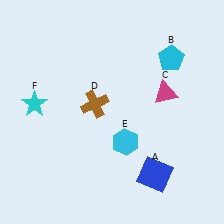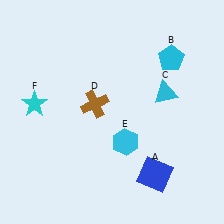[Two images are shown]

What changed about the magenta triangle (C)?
In Image 1, C is magenta. In Image 2, it changed to cyan.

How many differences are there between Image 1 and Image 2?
There is 1 difference between the two images.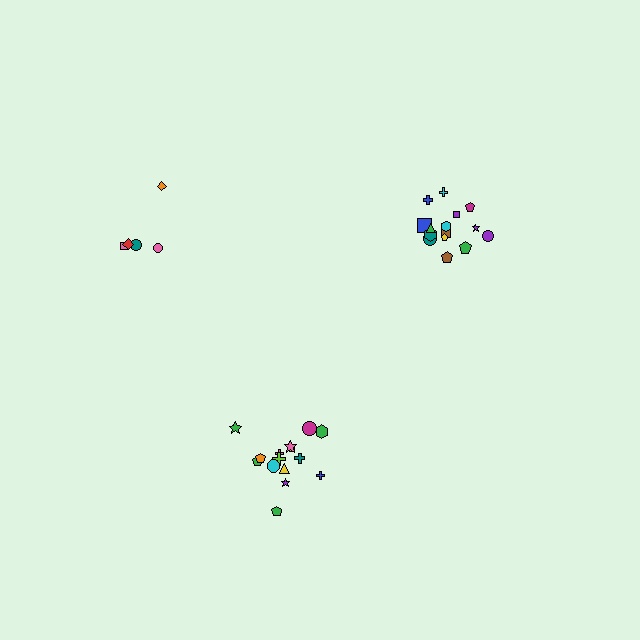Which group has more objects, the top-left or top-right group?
The top-right group.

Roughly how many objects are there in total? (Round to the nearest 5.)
Roughly 35 objects in total.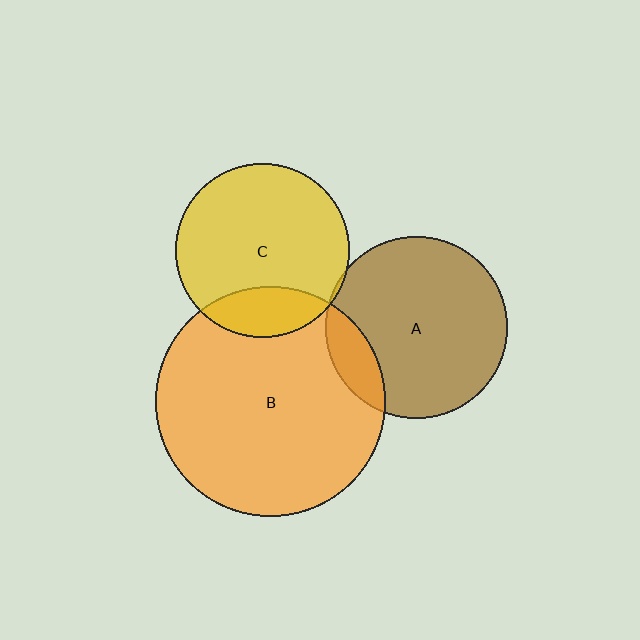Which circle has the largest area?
Circle B (orange).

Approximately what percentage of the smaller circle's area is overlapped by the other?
Approximately 5%.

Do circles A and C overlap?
Yes.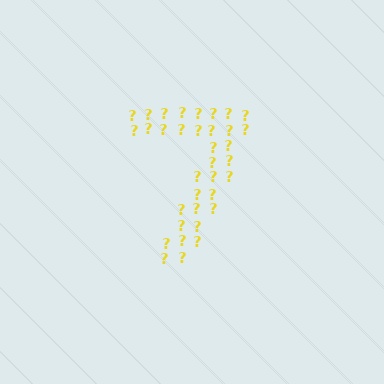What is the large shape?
The large shape is the digit 7.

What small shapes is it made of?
It is made of small question marks.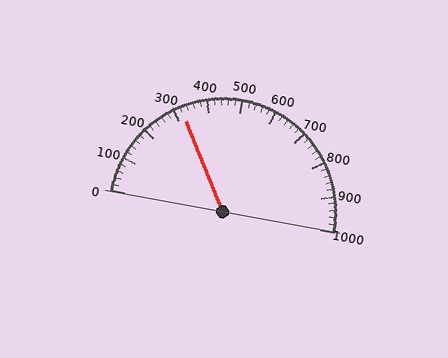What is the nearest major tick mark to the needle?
The nearest major tick mark is 300.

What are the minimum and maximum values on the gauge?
The gauge ranges from 0 to 1000.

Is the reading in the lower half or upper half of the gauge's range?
The reading is in the lower half of the range (0 to 1000).